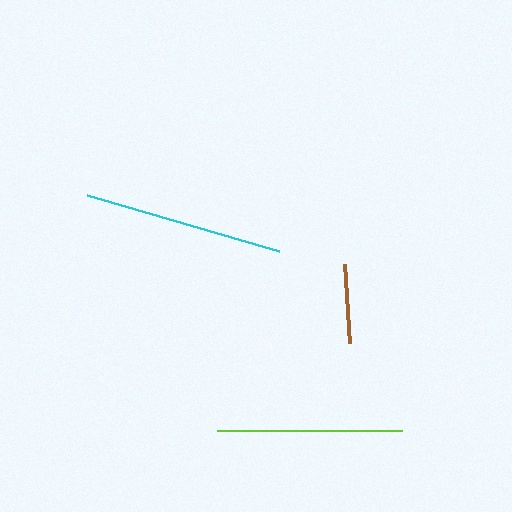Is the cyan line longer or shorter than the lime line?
The cyan line is longer than the lime line.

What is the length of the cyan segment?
The cyan segment is approximately 200 pixels long.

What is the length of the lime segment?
The lime segment is approximately 185 pixels long.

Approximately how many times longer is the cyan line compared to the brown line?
The cyan line is approximately 2.5 times the length of the brown line.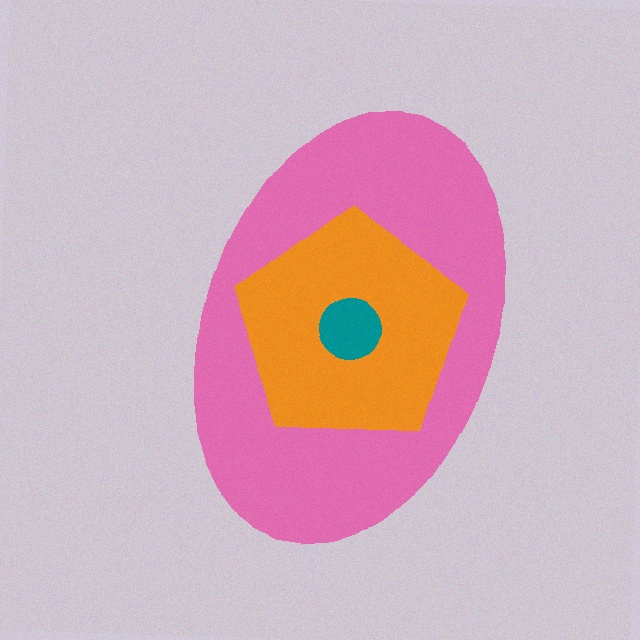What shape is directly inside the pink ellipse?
The orange pentagon.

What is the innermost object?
The teal circle.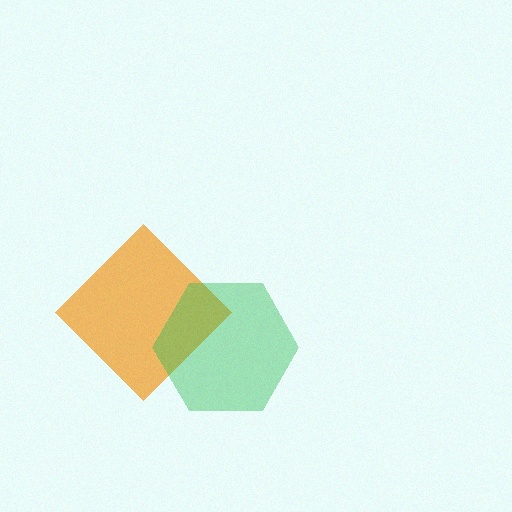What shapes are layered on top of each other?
The layered shapes are: an orange diamond, a green hexagon.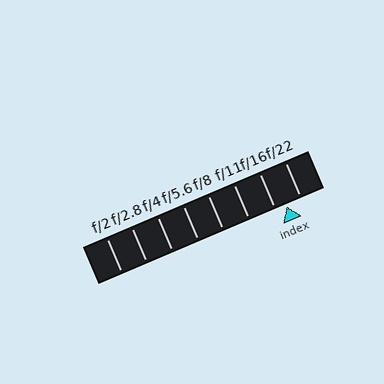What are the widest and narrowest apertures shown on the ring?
The widest aperture shown is f/2 and the narrowest is f/22.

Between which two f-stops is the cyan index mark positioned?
The index mark is between f/16 and f/22.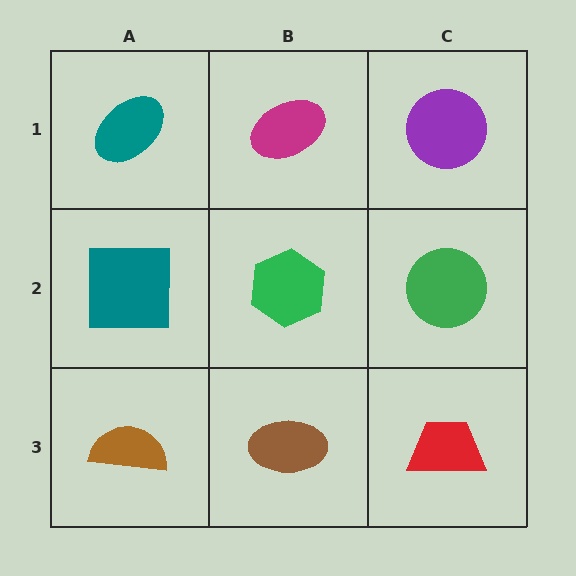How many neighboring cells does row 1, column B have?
3.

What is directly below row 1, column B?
A green hexagon.